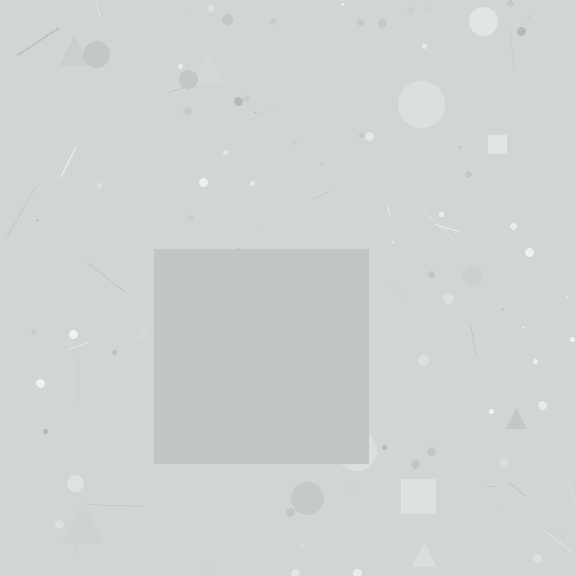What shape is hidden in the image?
A square is hidden in the image.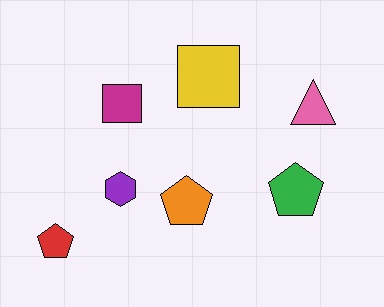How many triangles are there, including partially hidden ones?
There is 1 triangle.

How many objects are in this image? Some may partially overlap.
There are 7 objects.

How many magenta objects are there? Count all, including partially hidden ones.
There is 1 magenta object.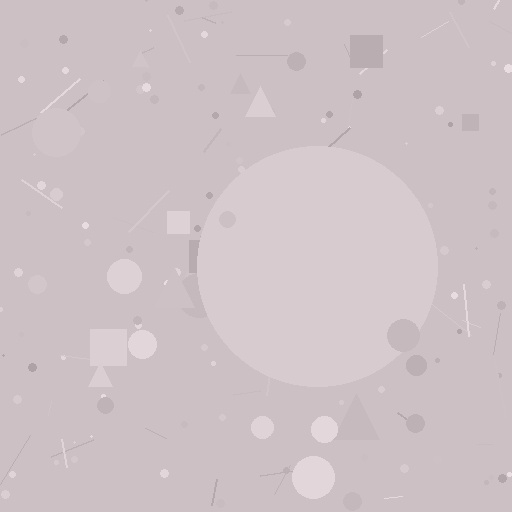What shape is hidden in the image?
A circle is hidden in the image.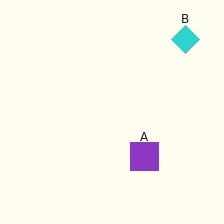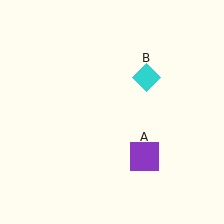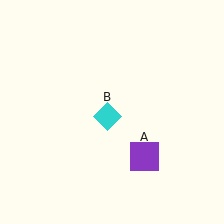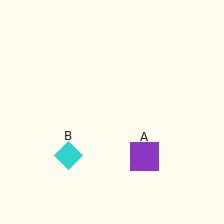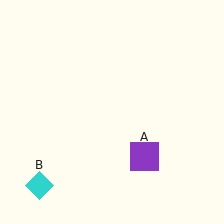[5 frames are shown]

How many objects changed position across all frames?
1 object changed position: cyan diamond (object B).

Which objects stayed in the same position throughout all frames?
Purple square (object A) remained stationary.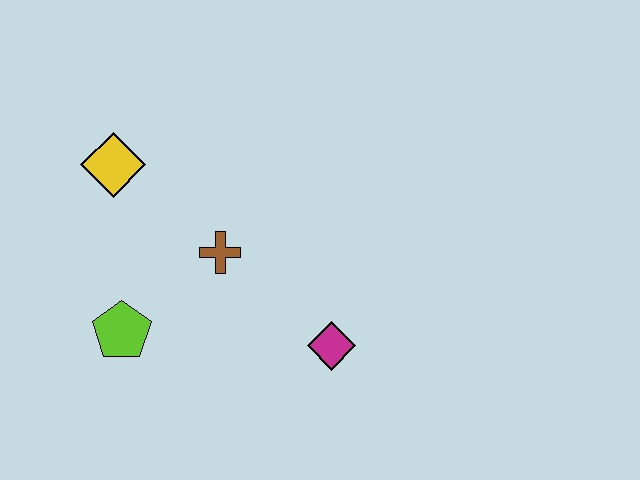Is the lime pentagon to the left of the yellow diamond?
No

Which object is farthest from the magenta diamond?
The yellow diamond is farthest from the magenta diamond.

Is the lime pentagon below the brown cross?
Yes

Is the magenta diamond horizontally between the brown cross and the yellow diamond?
No